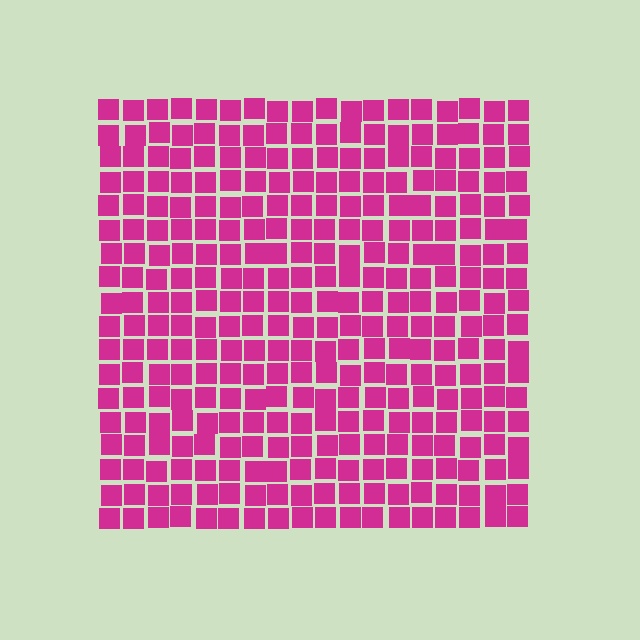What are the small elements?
The small elements are squares.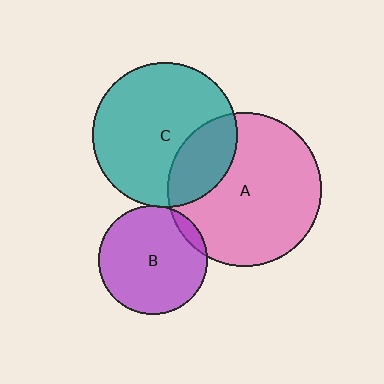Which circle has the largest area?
Circle A (pink).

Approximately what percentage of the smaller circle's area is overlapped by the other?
Approximately 25%.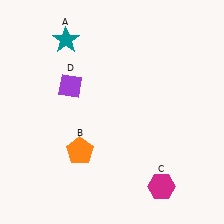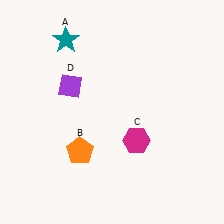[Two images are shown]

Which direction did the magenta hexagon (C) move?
The magenta hexagon (C) moved up.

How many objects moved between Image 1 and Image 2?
1 object moved between the two images.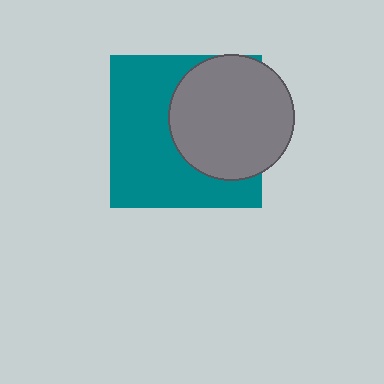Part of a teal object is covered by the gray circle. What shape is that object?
It is a square.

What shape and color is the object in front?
The object in front is a gray circle.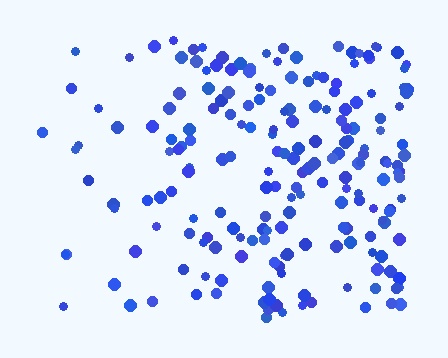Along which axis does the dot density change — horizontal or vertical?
Horizontal.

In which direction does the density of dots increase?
From left to right, with the right side densest.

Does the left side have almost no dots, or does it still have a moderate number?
Still a moderate number, just noticeably fewer than the right.